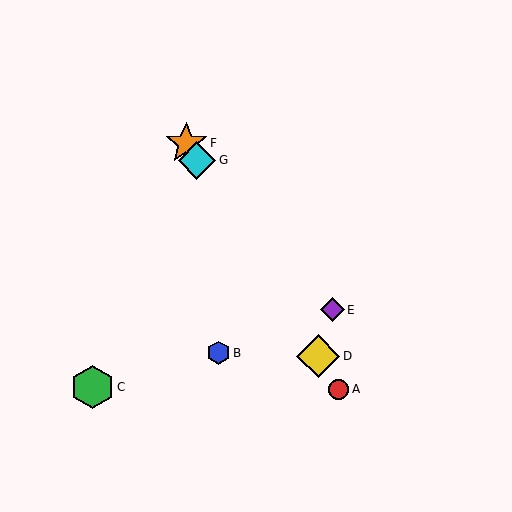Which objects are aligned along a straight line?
Objects A, D, F, G are aligned along a straight line.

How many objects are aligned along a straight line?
4 objects (A, D, F, G) are aligned along a straight line.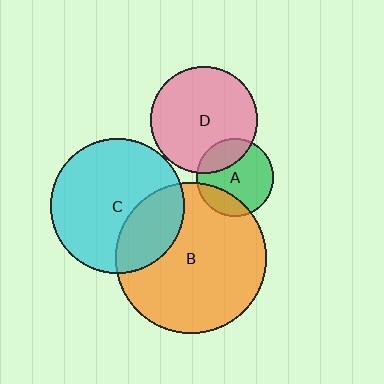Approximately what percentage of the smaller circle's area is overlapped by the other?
Approximately 30%.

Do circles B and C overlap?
Yes.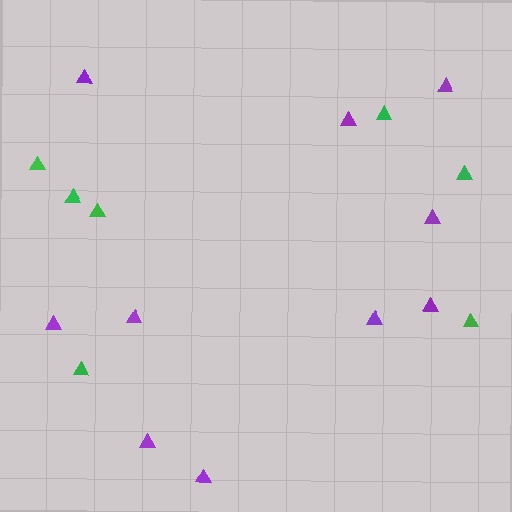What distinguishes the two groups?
There are 2 groups: one group of green triangles (7) and one group of purple triangles (10).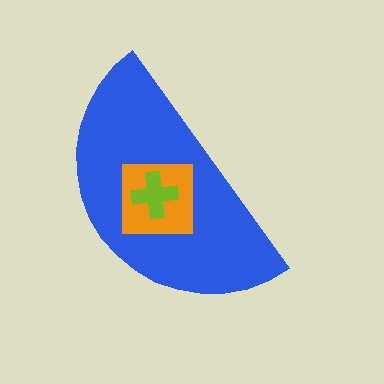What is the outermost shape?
The blue semicircle.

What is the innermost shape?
The lime cross.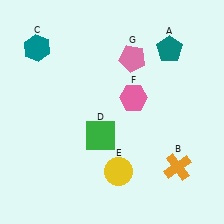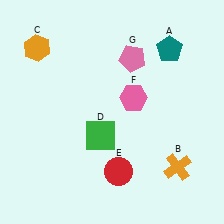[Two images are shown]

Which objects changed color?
C changed from teal to orange. E changed from yellow to red.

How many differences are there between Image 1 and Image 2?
There are 2 differences between the two images.